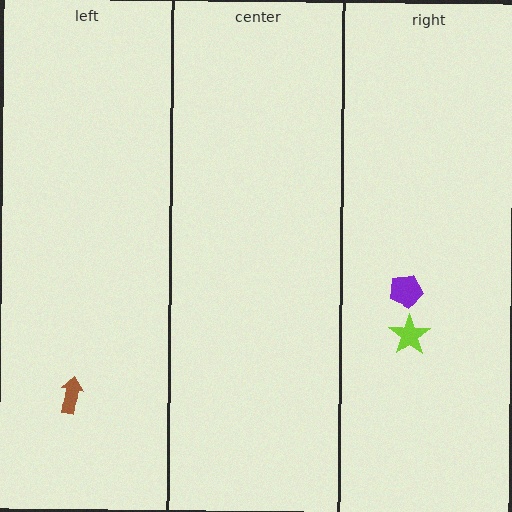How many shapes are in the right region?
2.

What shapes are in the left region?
The brown arrow.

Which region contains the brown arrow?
The left region.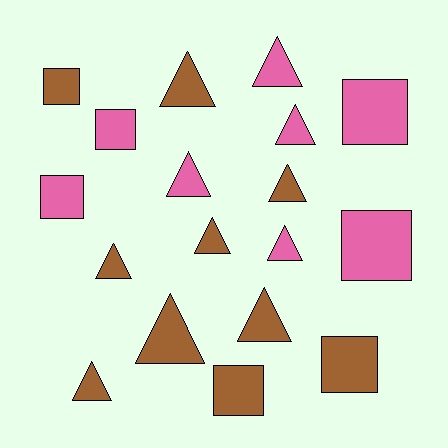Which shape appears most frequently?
Triangle, with 11 objects.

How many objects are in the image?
There are 18 objects.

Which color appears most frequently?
Brown, with 10 objects.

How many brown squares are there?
There are 3 brown squares.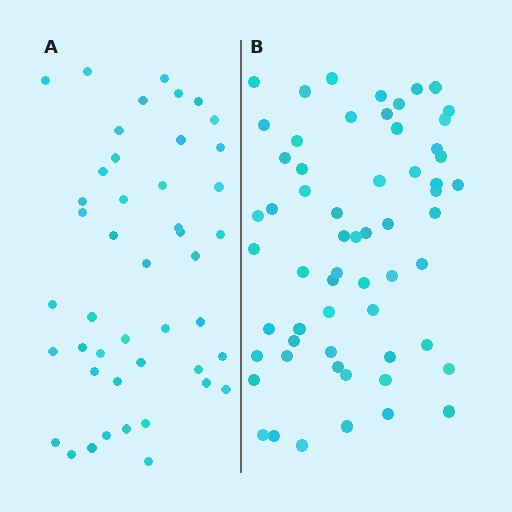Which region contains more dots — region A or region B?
Region B (the right region) has more dots.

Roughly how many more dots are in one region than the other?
Region B has approximately 15 more dots than region A.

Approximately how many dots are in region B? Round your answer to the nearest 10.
About 60 dots.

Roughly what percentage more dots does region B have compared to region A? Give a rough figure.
About 35% more.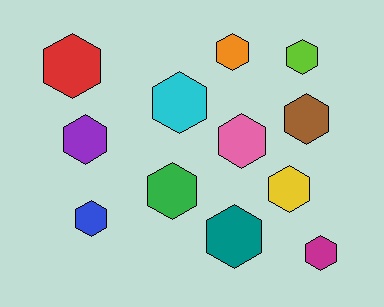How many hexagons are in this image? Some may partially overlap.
There are 12 hexagons.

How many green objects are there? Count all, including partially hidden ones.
There is 1 green object.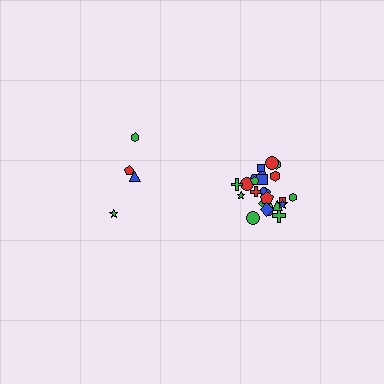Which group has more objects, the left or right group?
The right group.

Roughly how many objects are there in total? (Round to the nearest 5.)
Roughly 30 objects in total.